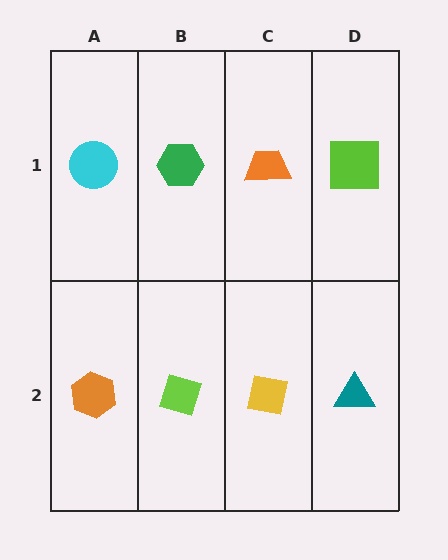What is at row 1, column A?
A cyan circle.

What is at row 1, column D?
A lime square.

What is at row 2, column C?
A yellow square.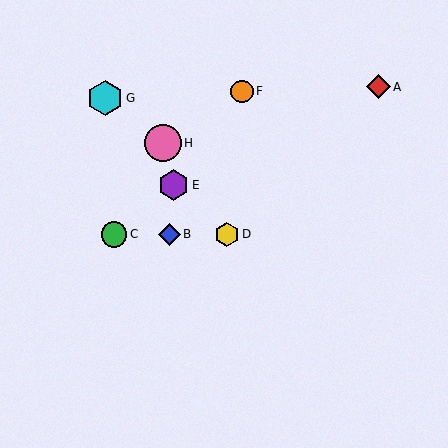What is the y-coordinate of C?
Object C is at y≈234.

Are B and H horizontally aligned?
No, B is at y≈234 and H is at y≈143.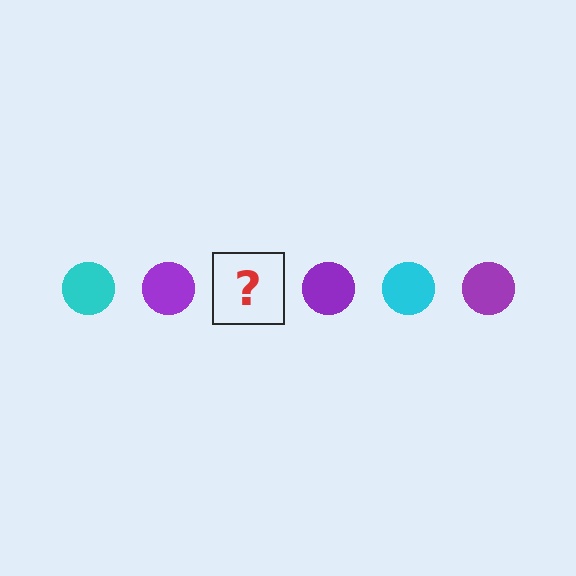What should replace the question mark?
The question mark should be replaced with a cyan circle.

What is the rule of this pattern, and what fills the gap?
The rule is that the pattern cycles through cyan, purple circles. The gap should be filled with a cyan circle.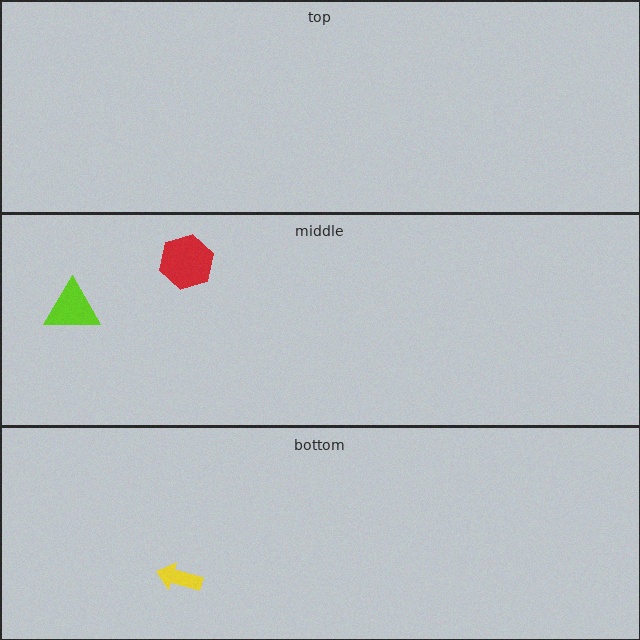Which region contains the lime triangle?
The middle region.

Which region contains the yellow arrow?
The bottom region.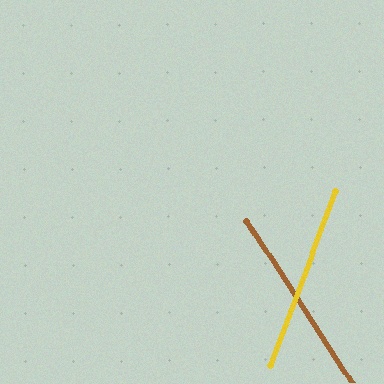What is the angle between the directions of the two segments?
Approximately 53 degrees.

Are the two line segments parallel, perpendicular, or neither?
Neither parallel nor perpendicular — they differ by about 53°.